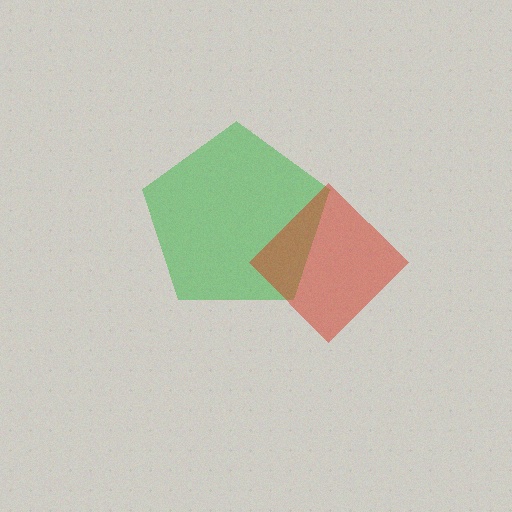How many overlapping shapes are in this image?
There are 2 overlapping shapes in the image.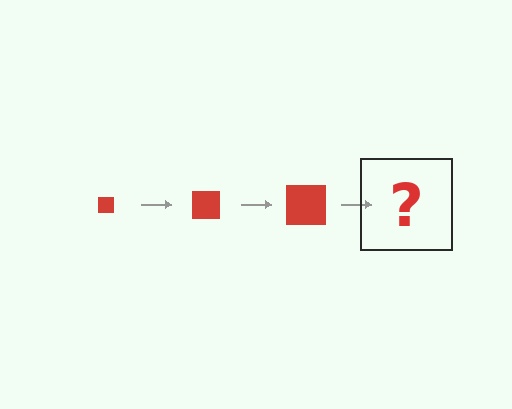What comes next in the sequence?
The next element should be a red square, larger than the previous one.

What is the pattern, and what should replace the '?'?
The pattern is that the square gets progressively larger each step. The '?' should be a red square, larger than the previous one.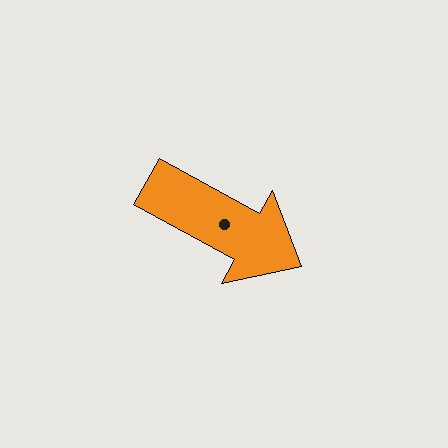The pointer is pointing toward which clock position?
Roughly 4 o'clock.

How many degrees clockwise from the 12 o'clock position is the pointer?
Approximately 119 degrees.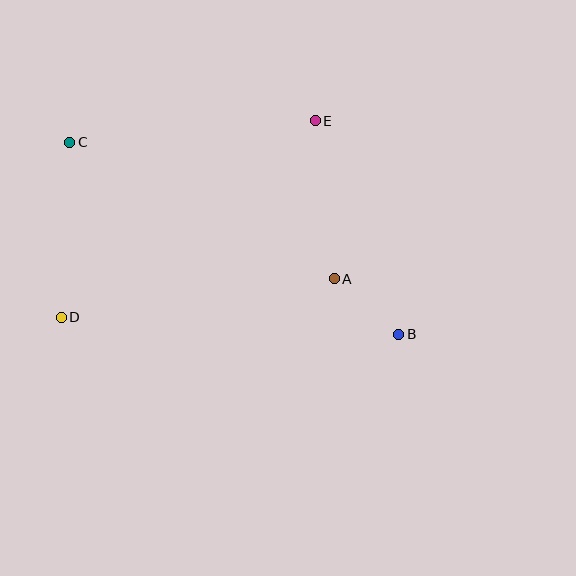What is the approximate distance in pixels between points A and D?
The distance between A and D is approximately 276 pixels.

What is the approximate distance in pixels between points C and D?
The distance between C and D is approximately 175 pixels.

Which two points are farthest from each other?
Points B and C are farthest from each other.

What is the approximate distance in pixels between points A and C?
The distance between A and C is approximately 298 pixels.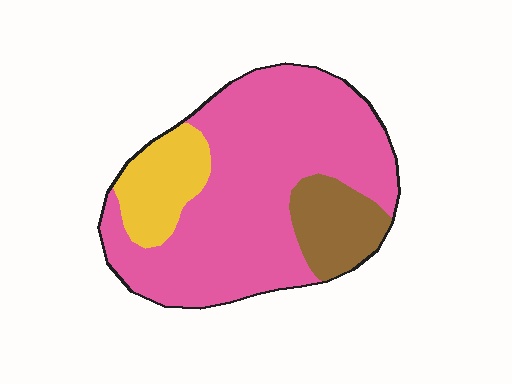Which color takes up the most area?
Pink, at roughly 70%.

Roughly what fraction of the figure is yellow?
Yellow takes up about one eighth (1/8) of the figure.